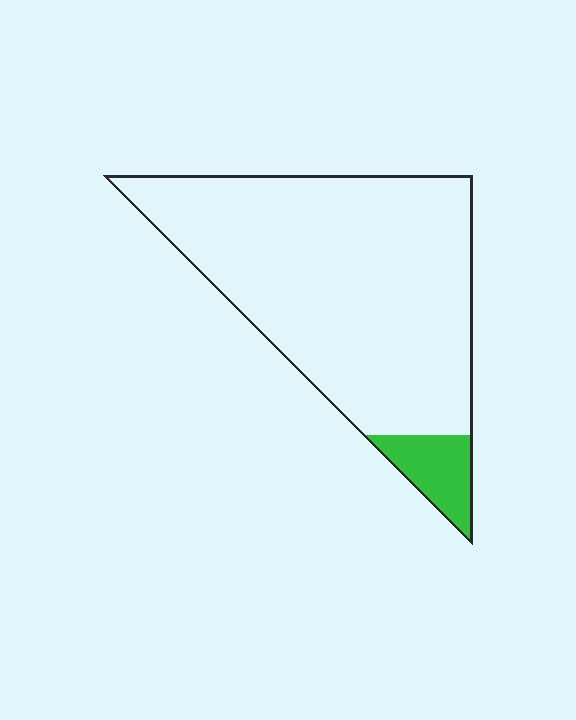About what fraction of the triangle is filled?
About one tenth (1/10).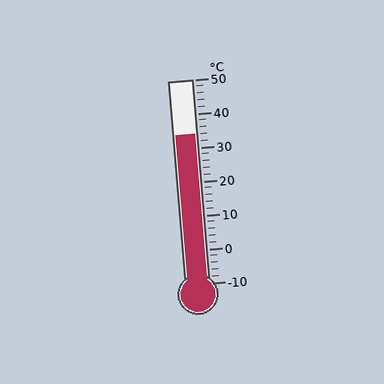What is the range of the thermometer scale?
The thermometer scale ranges from -10°C to 50°C.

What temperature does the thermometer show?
The thermometer shows approximately 34°C.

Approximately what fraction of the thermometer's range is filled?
The thermometer is filled to approximately 75% of its range.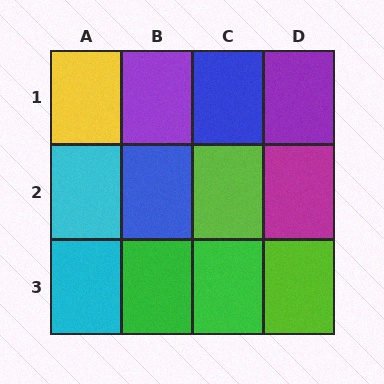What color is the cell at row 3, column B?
Green.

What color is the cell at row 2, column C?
Lime.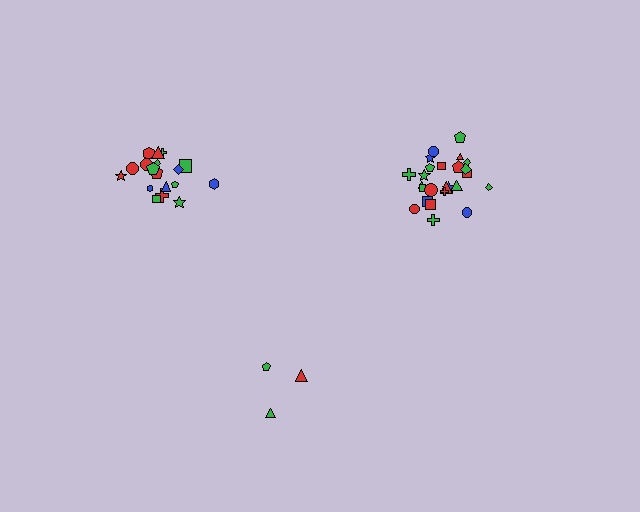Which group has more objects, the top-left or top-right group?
The top-right group.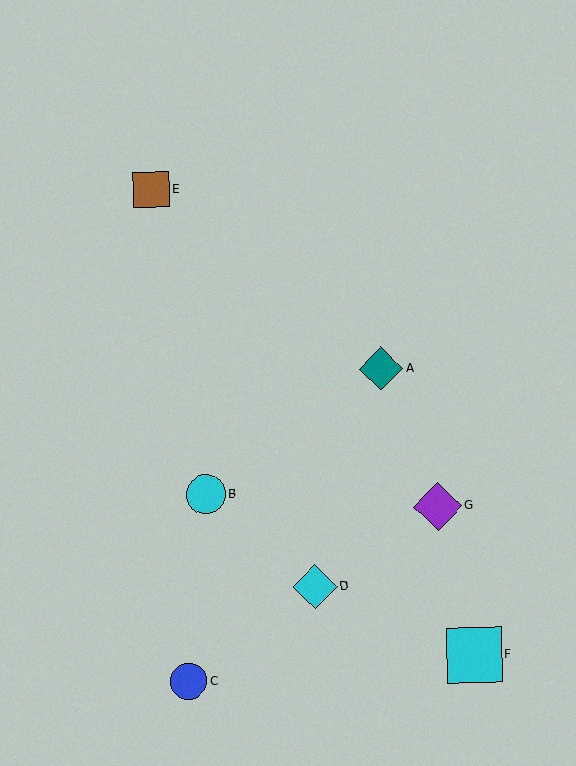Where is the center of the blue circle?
The center of the blue circle is at (188, 682).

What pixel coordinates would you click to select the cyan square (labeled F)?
Click at (474, 655) to select the cyan square F.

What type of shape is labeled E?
Shape E is a brown square.